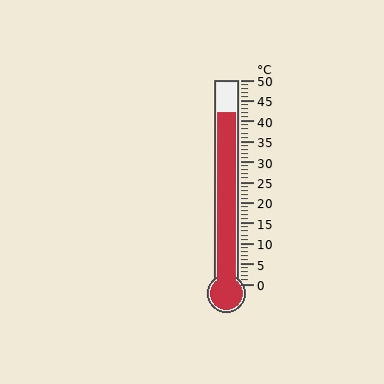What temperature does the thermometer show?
The thermometer shows approximately 42°C.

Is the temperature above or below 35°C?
The temperature is above 35°C.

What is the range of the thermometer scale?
The thermometer scale ranges from 0°C to 50°C.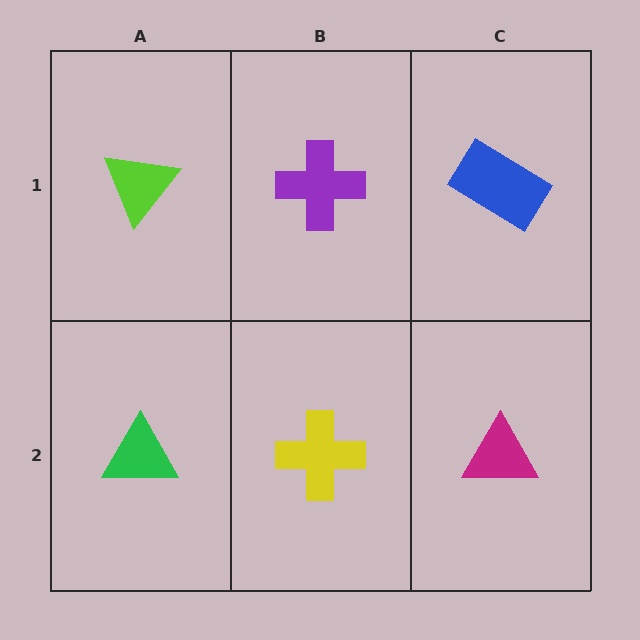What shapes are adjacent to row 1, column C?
A magenta triangle (row 2, column C), a purple cross (row 1, column B).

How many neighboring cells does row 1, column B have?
3.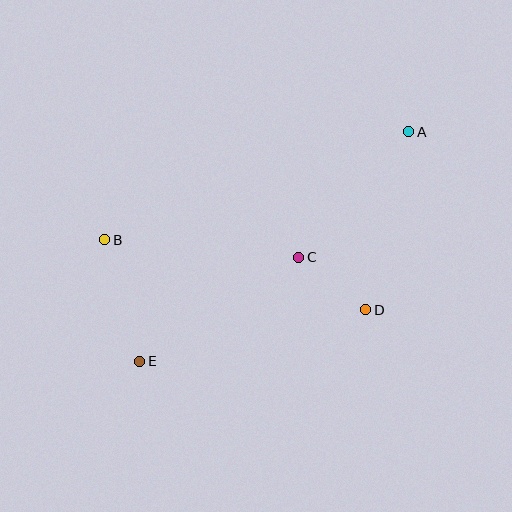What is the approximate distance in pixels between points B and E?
The distance between B and E is approximately 126 pixels.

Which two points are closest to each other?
Points C and D are closest to each other.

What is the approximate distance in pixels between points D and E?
The distance between D and E is approximately 232 pixels.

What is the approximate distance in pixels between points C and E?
The distance between C and E is approximately 190 pixels.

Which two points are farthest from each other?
Points A and E are farthest from each other.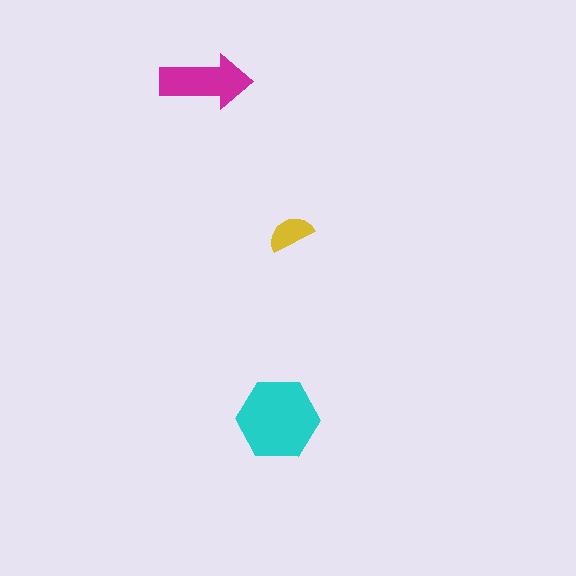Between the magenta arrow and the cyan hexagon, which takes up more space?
The cyan hexagon.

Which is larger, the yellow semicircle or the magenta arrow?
The magenta arrow.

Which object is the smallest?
The yellow semicircle.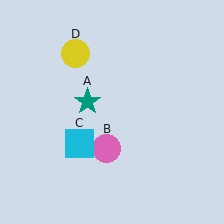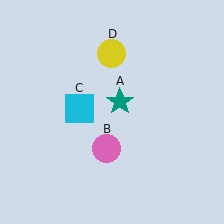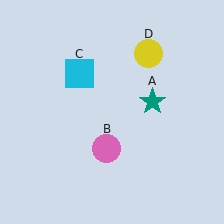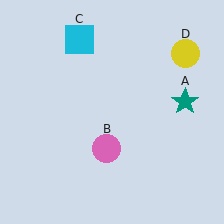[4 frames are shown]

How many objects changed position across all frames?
3 objects changed position: teal star (object A), cyan square (object C), yellow circle (object D).